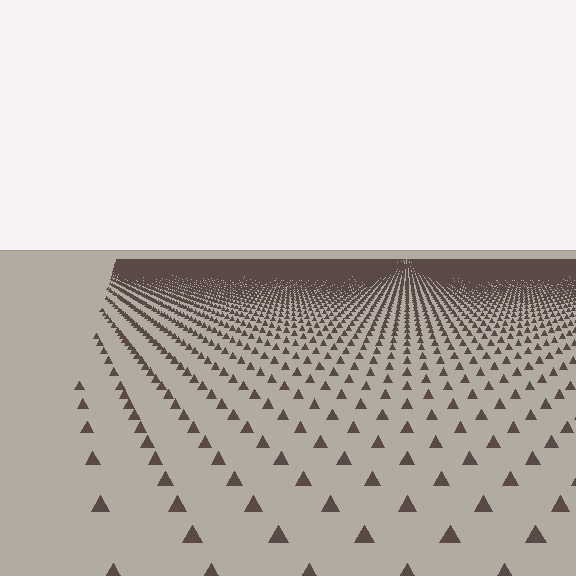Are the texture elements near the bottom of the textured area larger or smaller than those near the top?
Larger. Near the bottom, elements are closer to the viewer and appear at a bigger on-screen size.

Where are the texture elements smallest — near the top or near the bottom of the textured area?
Near the top.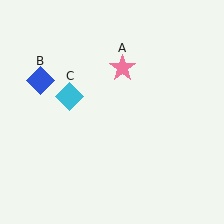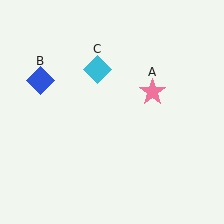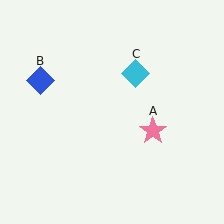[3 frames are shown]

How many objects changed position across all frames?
2 objects changed position: pink star (object A), cyan diamond (object C).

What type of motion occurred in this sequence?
The pink star (object A), cyan diamond (object C) rotated clockwise around the center of the scene.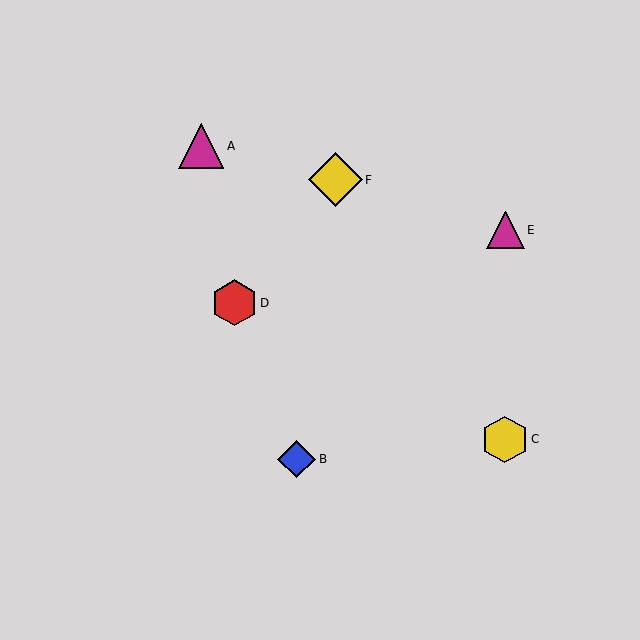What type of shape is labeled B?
Shape B is a blue diamond.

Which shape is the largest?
The yellow diamond (labeled F) is the largest.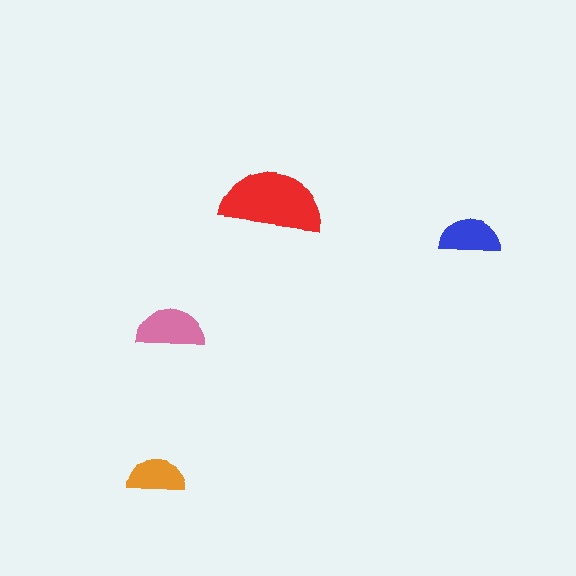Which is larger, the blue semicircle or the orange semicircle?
The blue one.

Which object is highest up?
The red semicircle is topmost.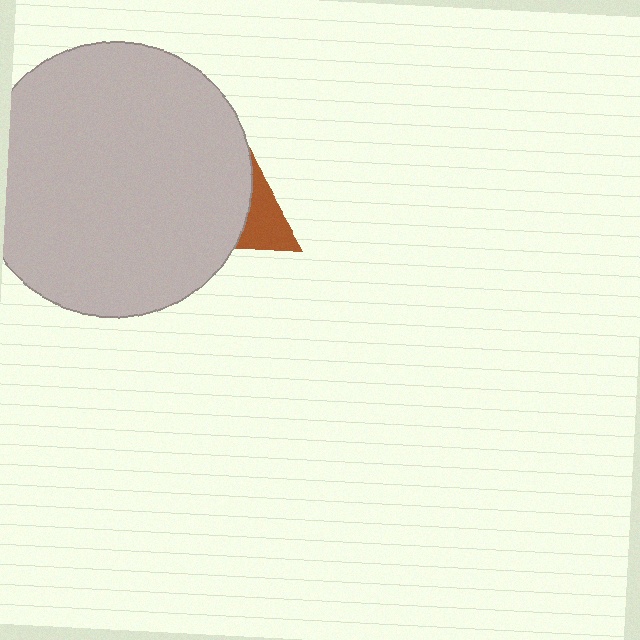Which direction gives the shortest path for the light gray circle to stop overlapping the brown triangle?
Moving left gives the shortest separation.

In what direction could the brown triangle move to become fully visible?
The brown triangle could move right. That would shift it out from behind the light gray circle entirely.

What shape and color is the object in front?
The object in front is a light gray circle.